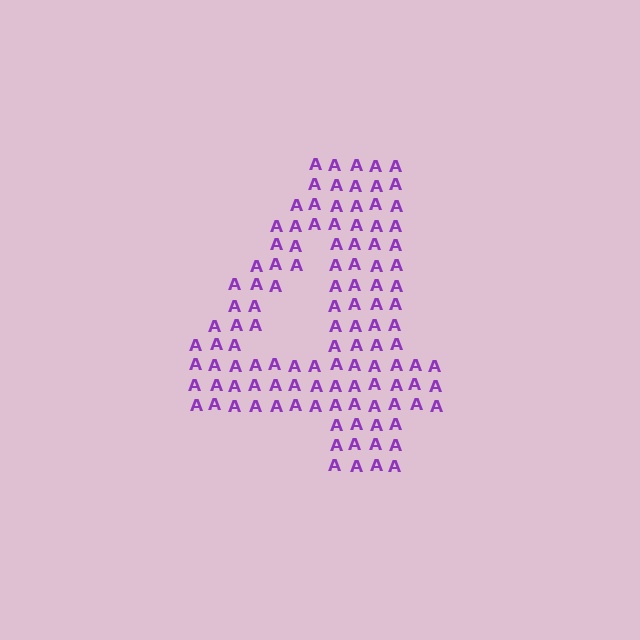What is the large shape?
The large shape is the digit 4.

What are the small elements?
The small elements are letter A's.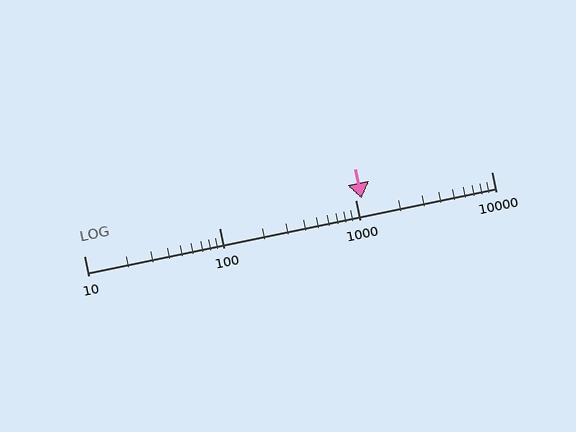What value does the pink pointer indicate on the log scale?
The pointer indicates approximately 1100.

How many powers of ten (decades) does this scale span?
The scale spans 3 decades, from 10 to 10000.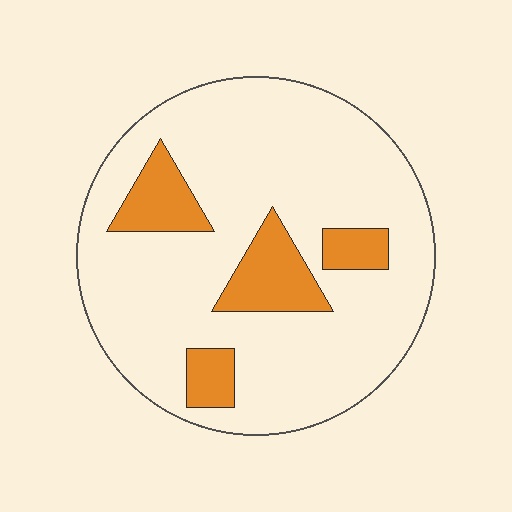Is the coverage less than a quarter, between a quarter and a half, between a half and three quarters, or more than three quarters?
Less than a quarter.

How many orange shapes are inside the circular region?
4.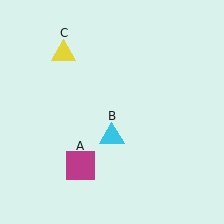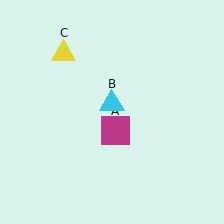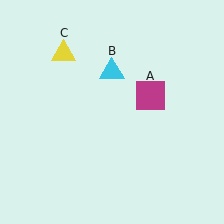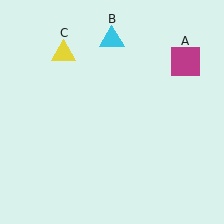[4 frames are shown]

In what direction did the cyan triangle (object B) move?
The cyan triangle (object B) moved up.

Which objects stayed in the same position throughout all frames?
Yellow triangle (object C) remained stationary.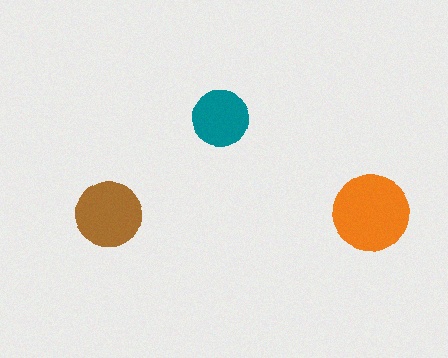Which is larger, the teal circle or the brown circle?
The brown one.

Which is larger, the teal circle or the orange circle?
The orange one.